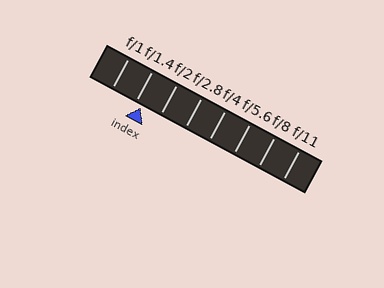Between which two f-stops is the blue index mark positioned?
The index mark is between f/1.4 and f/2.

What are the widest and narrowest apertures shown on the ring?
The widest aperture shown is f/1 and the narrowest is f/11.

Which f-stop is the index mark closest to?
The index mark is closest to f/1.4.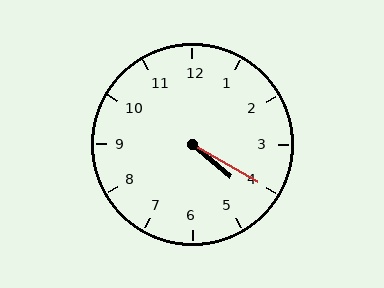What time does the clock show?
4:20.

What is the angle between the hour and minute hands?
Approximately 10 degrees.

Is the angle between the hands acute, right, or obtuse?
It is acute.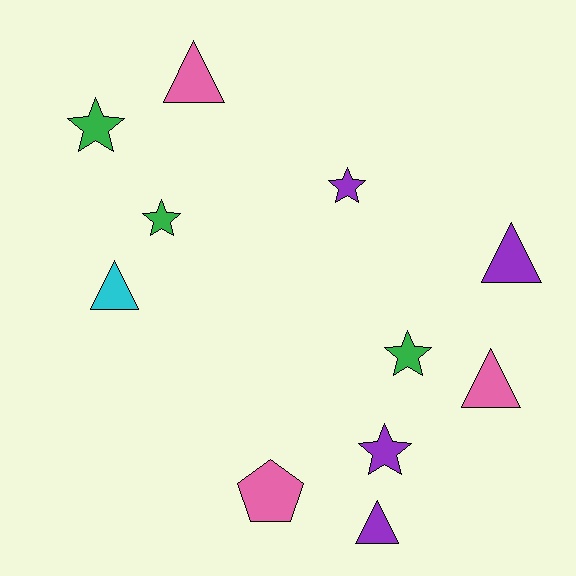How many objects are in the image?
There are 11 objects.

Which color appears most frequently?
Purple, with 4 objects.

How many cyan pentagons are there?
There are no cyan pentagons.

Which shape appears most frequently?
Star, with 5 objects.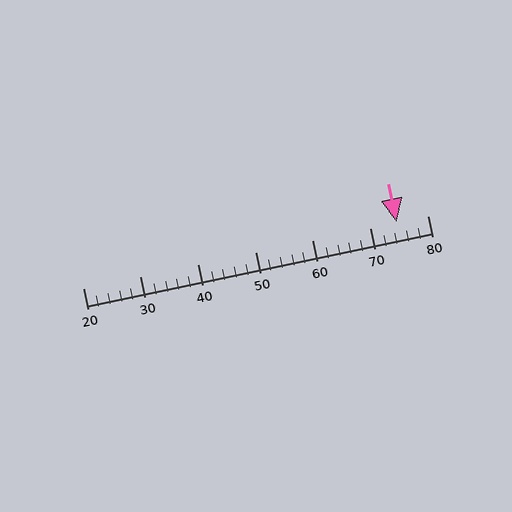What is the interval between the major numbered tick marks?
The major tick marks are spaced 10 units apart.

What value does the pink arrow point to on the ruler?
The pink arrow points to approximately 75.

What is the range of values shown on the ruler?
The ruler shows values from 20 to 80.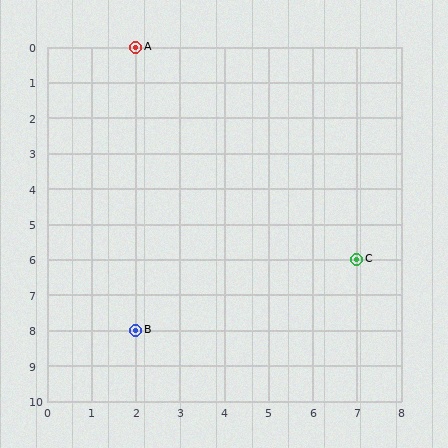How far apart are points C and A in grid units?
Points C and A are 5 columns and 6 rows apart (about 7.8 grid units diagonally).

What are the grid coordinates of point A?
Point A is at grid coordinates (2, 0).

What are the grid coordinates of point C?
Point C is at grid coordinates (7, 6).